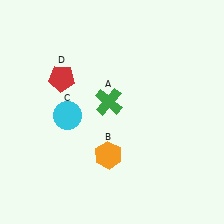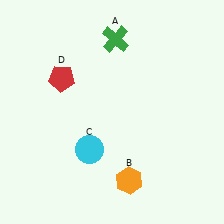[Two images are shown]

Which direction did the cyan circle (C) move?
The cyan circle (C) moved down.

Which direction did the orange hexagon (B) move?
The orange hexagon (B) moved down.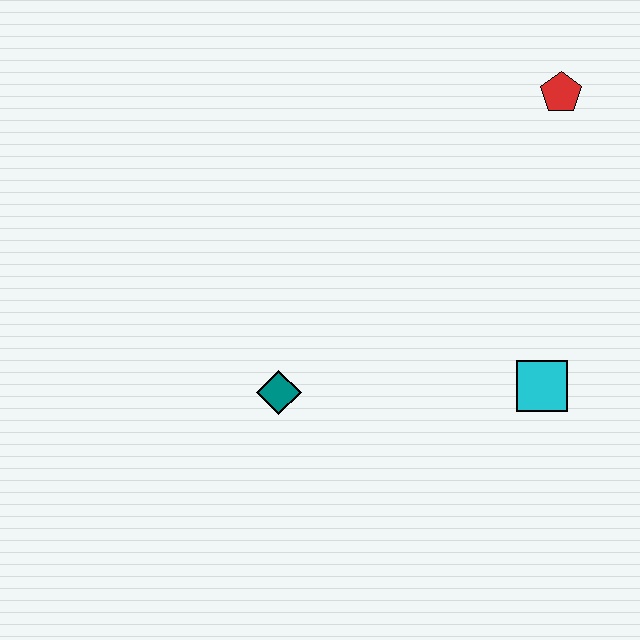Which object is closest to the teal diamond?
The cyan square is closest to the teal diamond.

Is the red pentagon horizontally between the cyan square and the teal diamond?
No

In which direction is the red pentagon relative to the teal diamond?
The red pentagon is above the teal diamond.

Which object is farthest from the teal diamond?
The red pentagon is farthest from the teal diamond.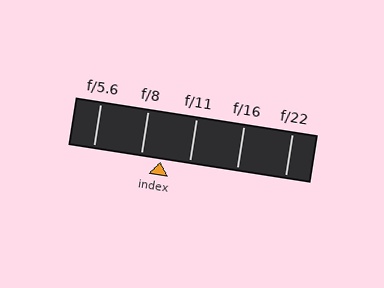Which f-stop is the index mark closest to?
The index mark is closest to f/8.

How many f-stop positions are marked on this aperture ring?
There are 5 f-stop positions marked.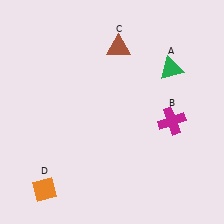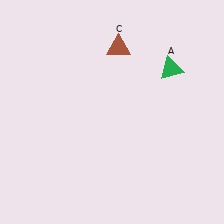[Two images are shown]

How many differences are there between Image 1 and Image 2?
There are 2 differences between the two images.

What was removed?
The orange diamond (D), the magenta cross (B) were removed in Image 2.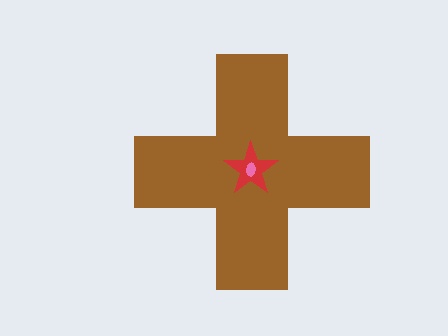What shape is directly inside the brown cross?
The red star.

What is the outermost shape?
The brown cross.